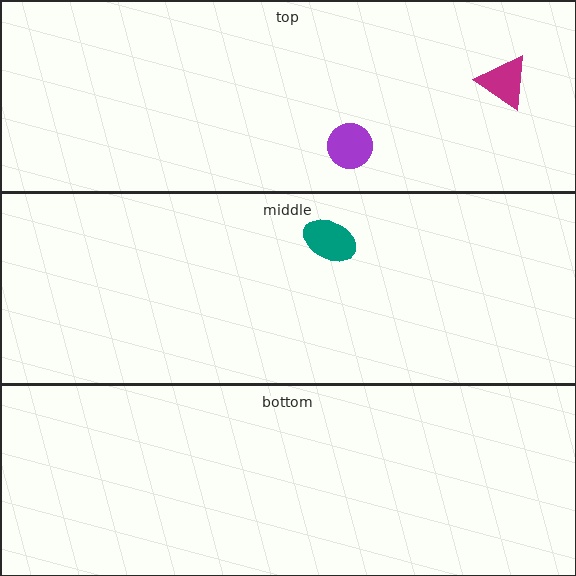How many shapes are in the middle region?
1.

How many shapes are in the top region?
2.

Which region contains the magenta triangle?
The top region.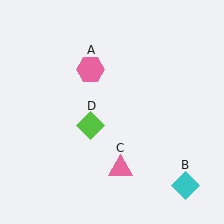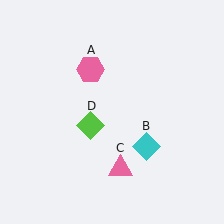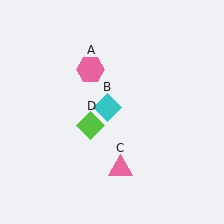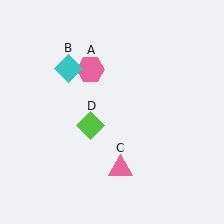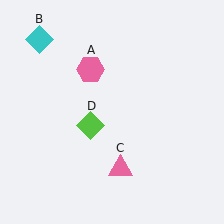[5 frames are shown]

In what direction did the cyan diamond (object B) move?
The cyan diamond (object B) moved up and to the left.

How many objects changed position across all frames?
1 object changed position: cyan diamond (object B).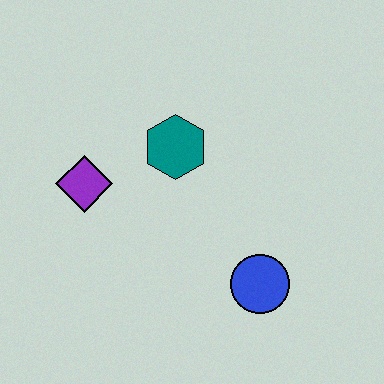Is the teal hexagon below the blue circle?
No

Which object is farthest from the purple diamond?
The blue circle is farthest from the purple diamond.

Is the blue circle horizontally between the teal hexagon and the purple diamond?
No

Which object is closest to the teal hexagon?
The purple diamond is closest to the teal hexagon.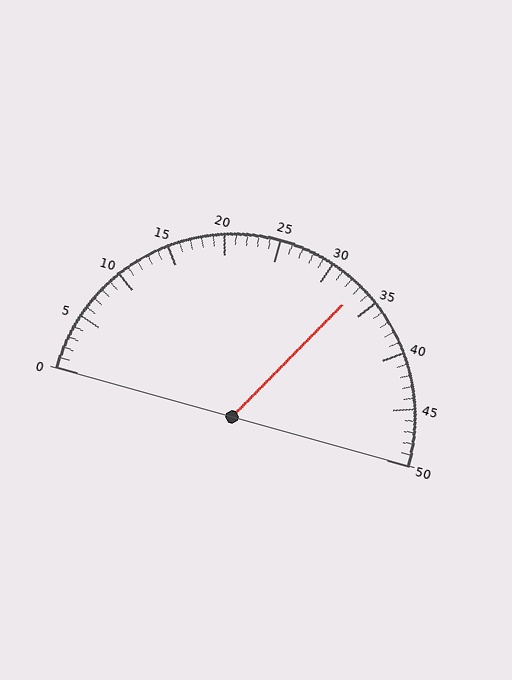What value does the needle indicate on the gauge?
The needle indicates approximately 33.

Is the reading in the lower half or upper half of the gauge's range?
The reading is in the upper half of the range (0 to 50).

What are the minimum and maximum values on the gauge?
The gauge ranges from 0 to 50.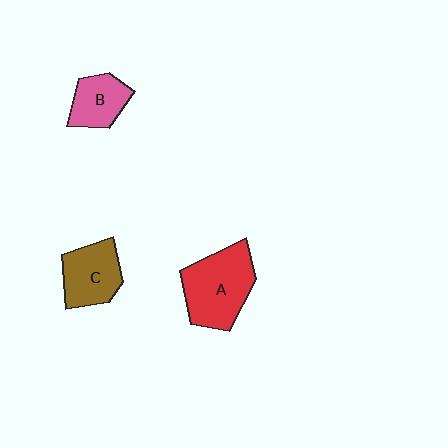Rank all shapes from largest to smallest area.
From largest to smallest: A (red), C (brown), B (pink).